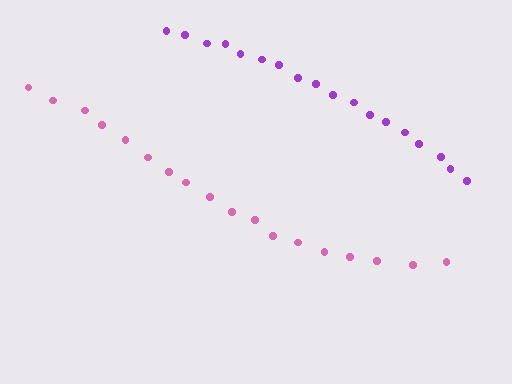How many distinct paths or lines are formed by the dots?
There are 2 distinct paths.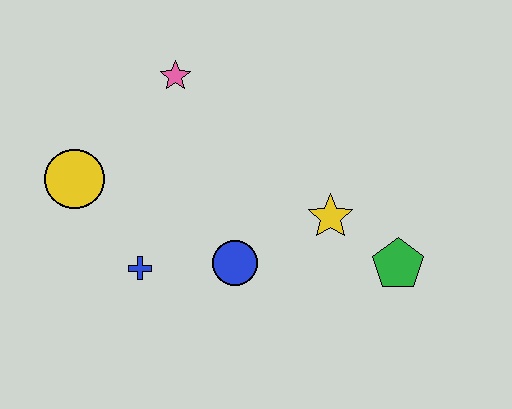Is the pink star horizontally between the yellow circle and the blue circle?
Yes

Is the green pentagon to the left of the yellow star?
No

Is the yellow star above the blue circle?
Yes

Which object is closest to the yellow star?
The green pentagon is closest to the yellow star.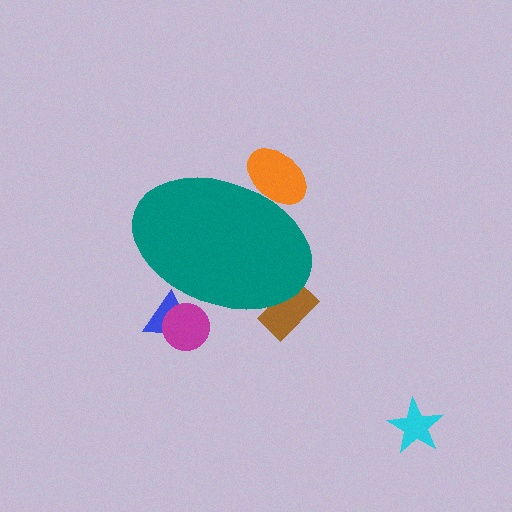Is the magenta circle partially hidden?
Yes, the magenta circle is partially hidden behind the teal ellipse.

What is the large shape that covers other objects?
A teal ellipse.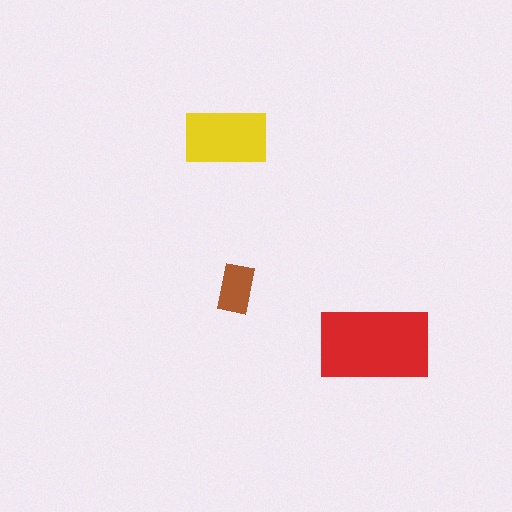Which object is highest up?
The yellow rectangle is topmost.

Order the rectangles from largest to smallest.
the red one, the yellow one, the brown one.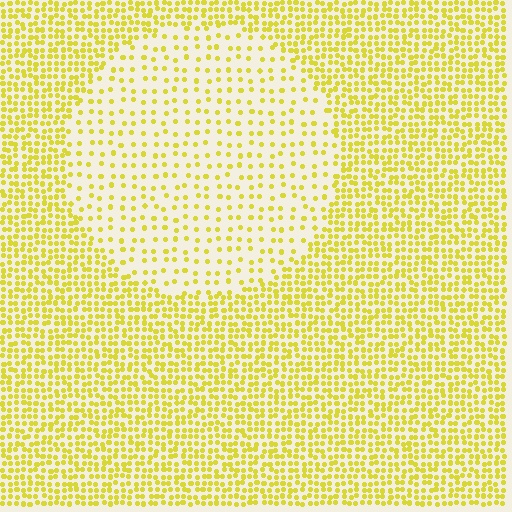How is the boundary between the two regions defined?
The boundary is defined by a change in element density (approximately 2.6x ratio). All elements are the same color, size, and shape.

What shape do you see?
I see a circle.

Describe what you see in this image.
The image contains small yellow elements arranged at two different densities. A circle-shaped region is visible where the elements are less densely packed than the surrounding area.